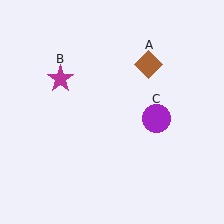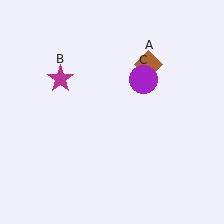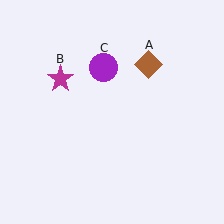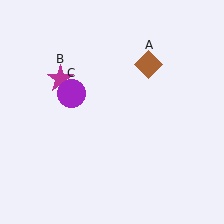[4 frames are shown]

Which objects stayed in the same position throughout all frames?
Brown diamond (object A) and magenta star (object B) remained stationary.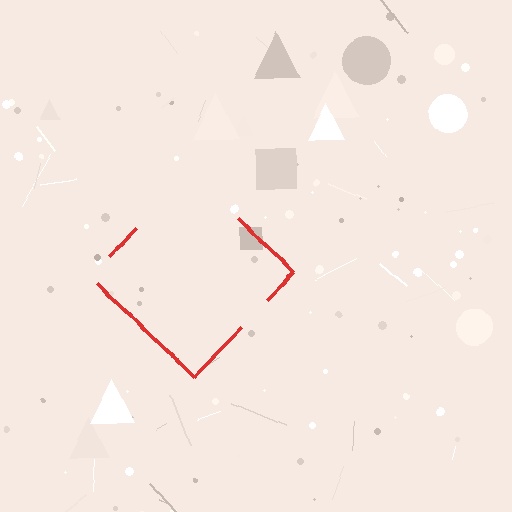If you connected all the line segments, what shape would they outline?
They would outline a diamond.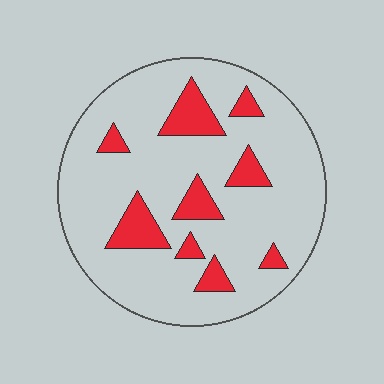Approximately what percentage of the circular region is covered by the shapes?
Approximately 15%.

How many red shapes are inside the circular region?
9.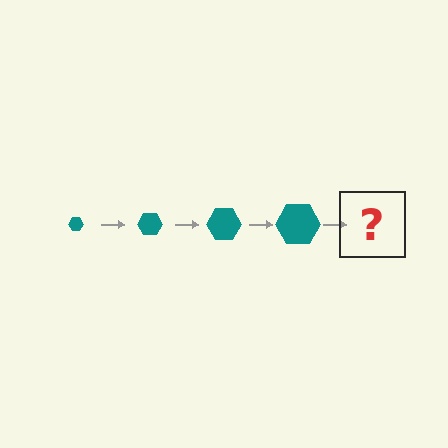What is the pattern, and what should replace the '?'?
The pattern is that the hexagon gets progressively larger each step. The '?' should be a teal hexagon, larger than the previous one.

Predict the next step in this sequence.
The next step is a teal hexagon, larger than the previous one.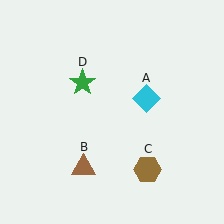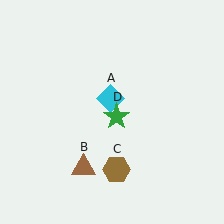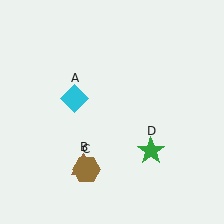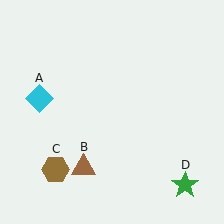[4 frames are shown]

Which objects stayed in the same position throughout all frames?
Brown triangle (object B) remained stationary.